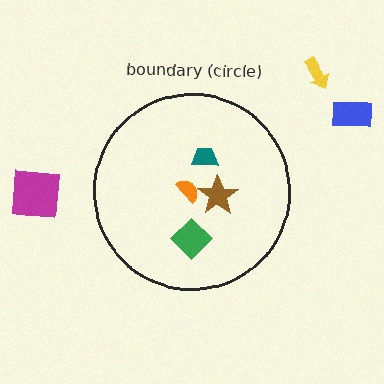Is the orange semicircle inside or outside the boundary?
Inside.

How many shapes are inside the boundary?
4 inside, 3 outside.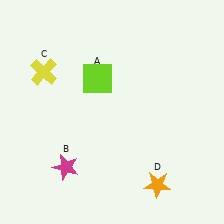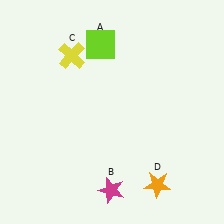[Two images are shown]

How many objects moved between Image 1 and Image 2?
3 objects moved between the two images.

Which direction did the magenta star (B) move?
The magenta star (B) moved right.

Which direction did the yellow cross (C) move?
The yellow cross (C) moved right.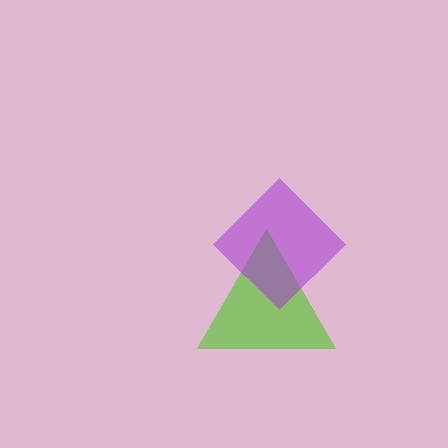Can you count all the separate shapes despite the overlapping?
Yes, there are 2 separate shapes.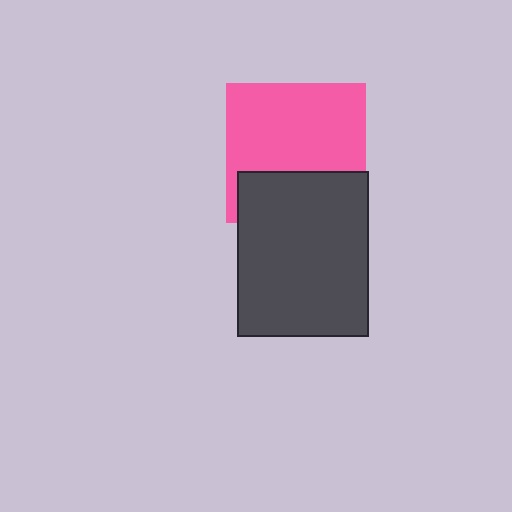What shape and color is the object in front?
The object in front is a dark gray rectangle.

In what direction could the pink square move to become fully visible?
The pink square could move up. That would shift it out from behind the dark gray rectangle entirely.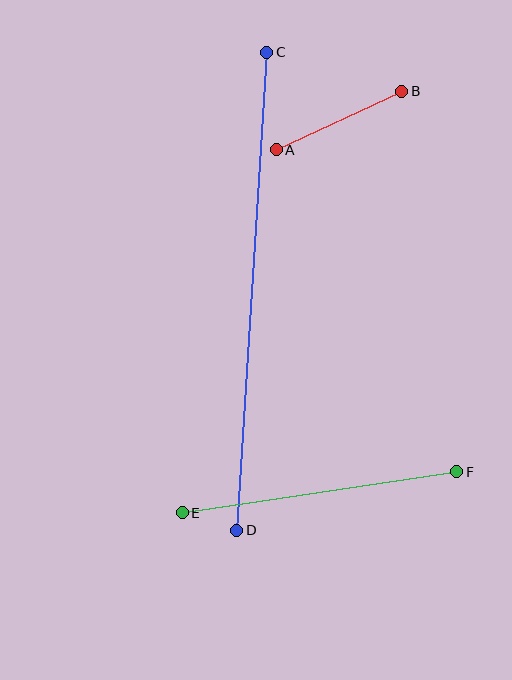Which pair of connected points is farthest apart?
Points C and D are farthest apart.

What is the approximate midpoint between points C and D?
The midpoint is at approximately (252, 291) pixels.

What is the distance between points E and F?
The distance is approximately 278 pixels.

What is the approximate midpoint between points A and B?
The midpoint is at approximately (339, 121) pixels.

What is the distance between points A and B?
The distance is approximately 139 pixels.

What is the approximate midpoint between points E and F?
The midpoint is at approximately (319, 492) pixels.